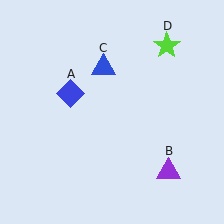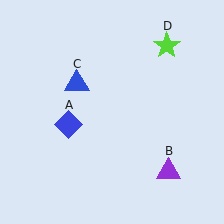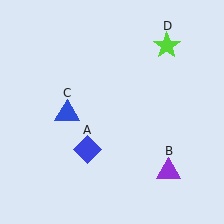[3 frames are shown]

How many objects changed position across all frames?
2 objects changed position: blue diamond (object A), blue triangle (object C).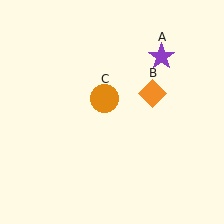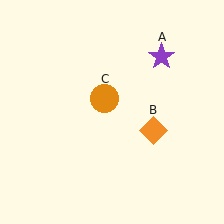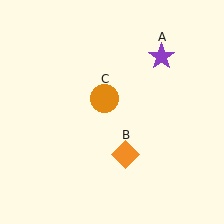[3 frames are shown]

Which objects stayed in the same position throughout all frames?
Purple star (object A) and orange circle (object C) remained stationary.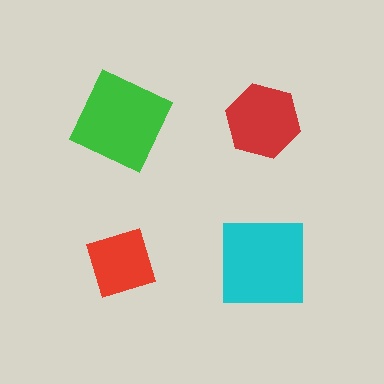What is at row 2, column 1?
A red diamond.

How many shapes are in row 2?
2 shapes.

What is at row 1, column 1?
A green square.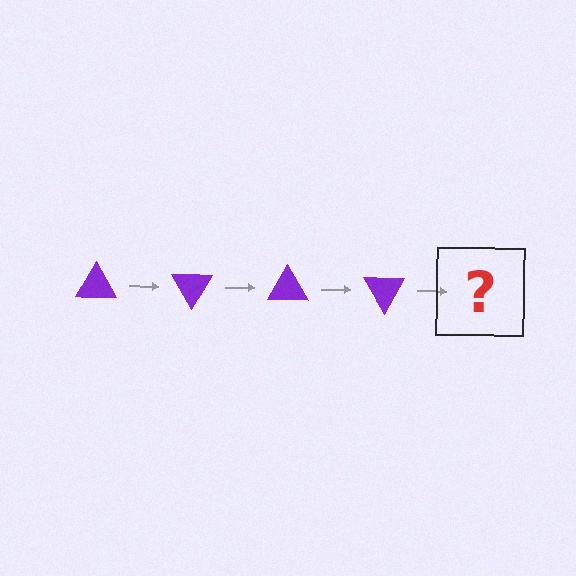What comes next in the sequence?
The next element should be a purple triangle rotated 240 degrees.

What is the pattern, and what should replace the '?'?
The pattern is that the triangle rotates 60 degrees each step. The '?' should be a purple triangle rotated 240 degrees.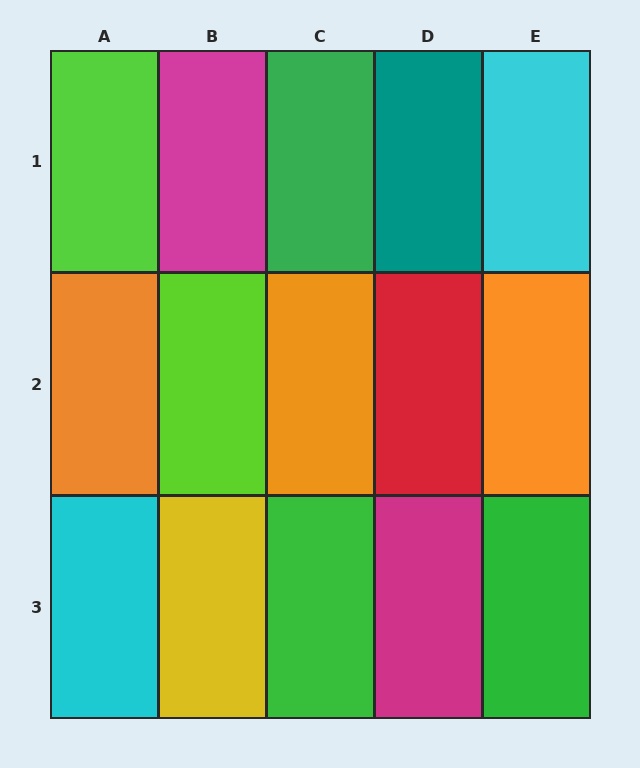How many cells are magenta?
2 cells are magenta.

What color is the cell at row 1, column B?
Magenta.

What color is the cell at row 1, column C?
Green.